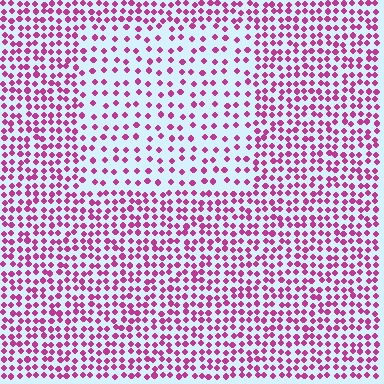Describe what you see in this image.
The image contains small magenta elements arranged at two different densities. A rectangle-shaped region is visible where the elements are less densely packed than the surrounding area.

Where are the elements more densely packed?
The elements are more densely packed outside the rectangle boundary.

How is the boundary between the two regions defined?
The boundary is defined by a change in element density (approximately 1.9x ratio). All elements are the same color, size, and shape.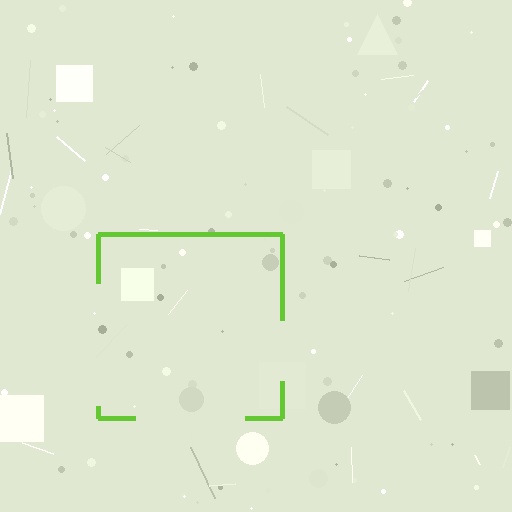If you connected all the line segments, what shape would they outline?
They would outline a square.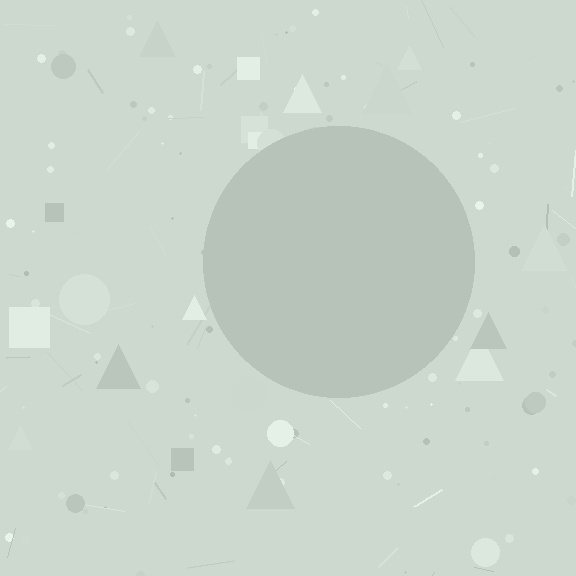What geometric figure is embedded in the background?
A circle is embedded in the background.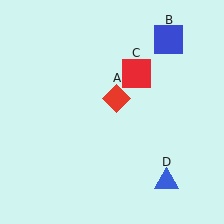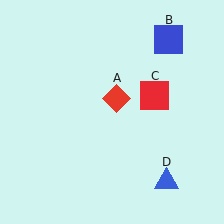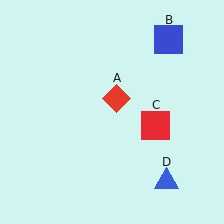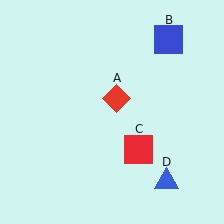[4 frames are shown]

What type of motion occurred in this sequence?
The red square (object C) rotated clockwise around the center of the scene.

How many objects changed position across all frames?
1 object changed position: red square (object C).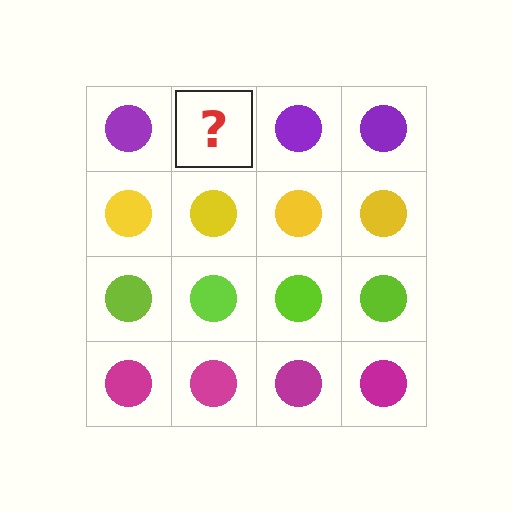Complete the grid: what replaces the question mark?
The question mark should be replaced with a purple circle.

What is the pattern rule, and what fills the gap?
The rule is that each row has a consistent color. The gap should be filled with a purple circle.